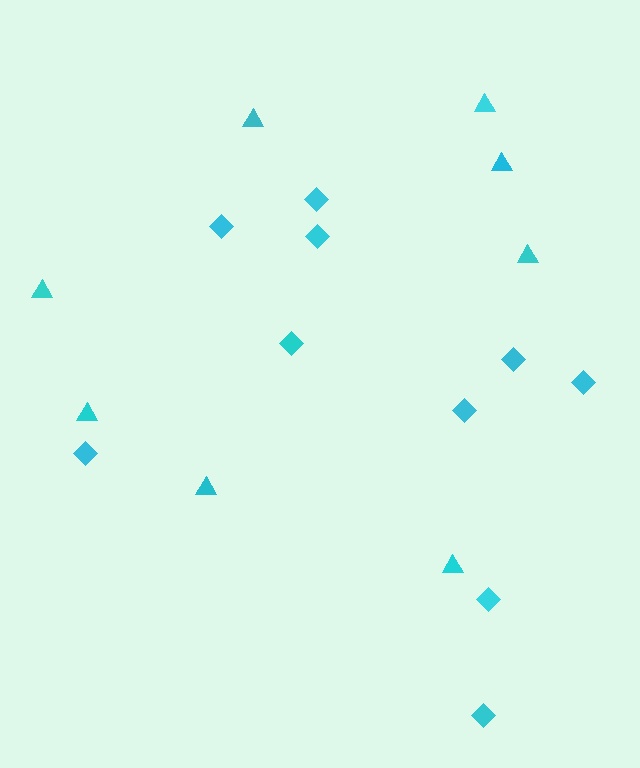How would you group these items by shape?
There are 2 groups: one group of triangles (8) and one group of diamonds (10).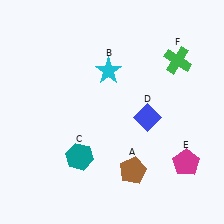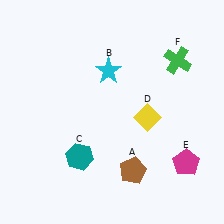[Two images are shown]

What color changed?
The diamond (D) changed from blue in Image 1 to yellow in Image 2.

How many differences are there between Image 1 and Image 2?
There is 1 difference between the two images.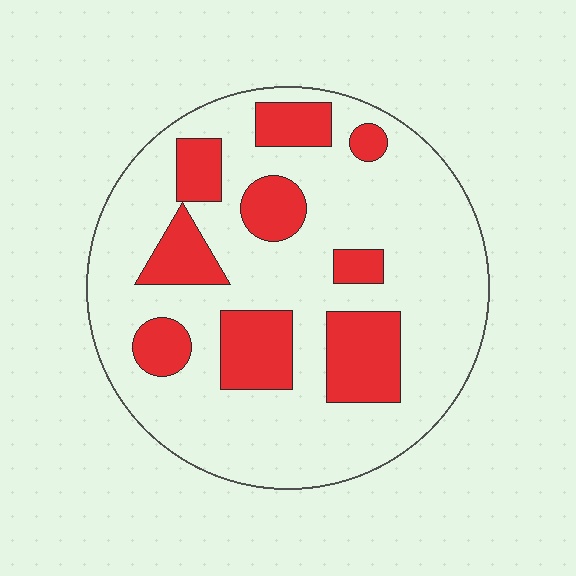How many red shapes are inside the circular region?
9.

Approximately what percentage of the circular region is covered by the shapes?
Approximately 25%.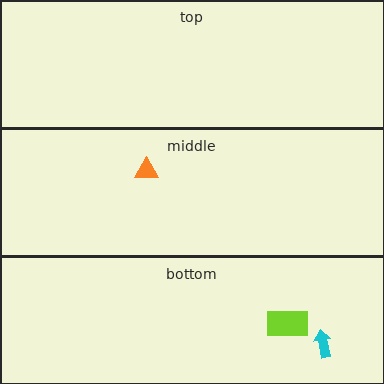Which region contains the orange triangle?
The middle region.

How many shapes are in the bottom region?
2.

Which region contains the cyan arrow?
The bottom region.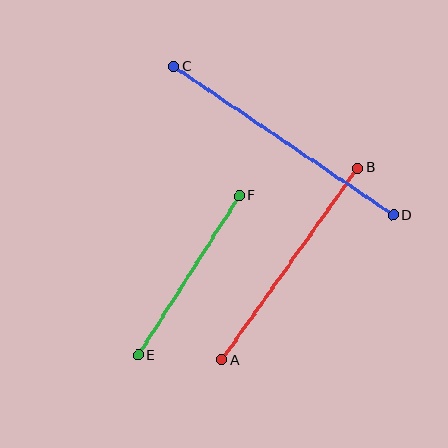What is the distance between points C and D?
The distance is approximately 265 pixels.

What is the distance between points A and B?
The distance is approximately 235 pixels.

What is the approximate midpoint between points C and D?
The midpoint is at approximately (283, 141) pixels.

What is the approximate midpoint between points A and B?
The midpoint is at approximately (290, 264) pixels.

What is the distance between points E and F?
The distance is approximately 189 pixels.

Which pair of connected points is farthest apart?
Points C and D are farthest apart.